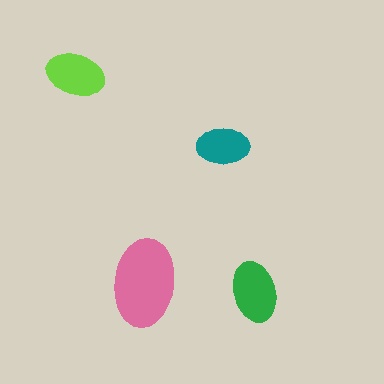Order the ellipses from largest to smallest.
the pink one, the green one, the lime one, the teal one.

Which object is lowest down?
The green ellipse is bottommost.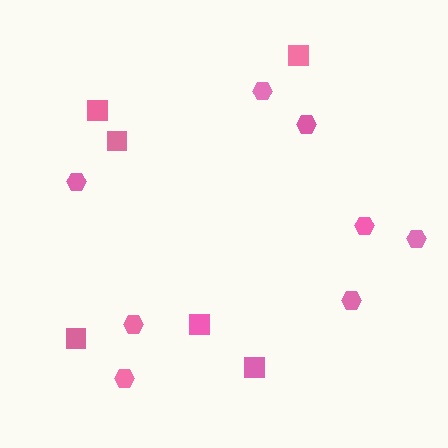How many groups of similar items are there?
There are 2 groups: one group of hexagons (8) and one group of squares (6).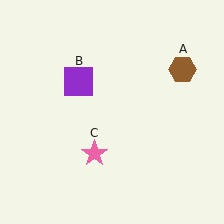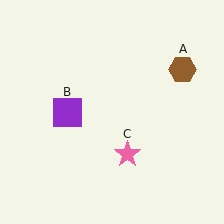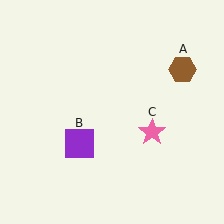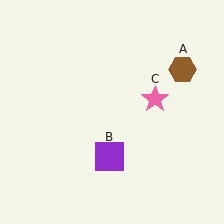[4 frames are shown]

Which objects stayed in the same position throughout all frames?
Brown hexagon (object A) remained stationary.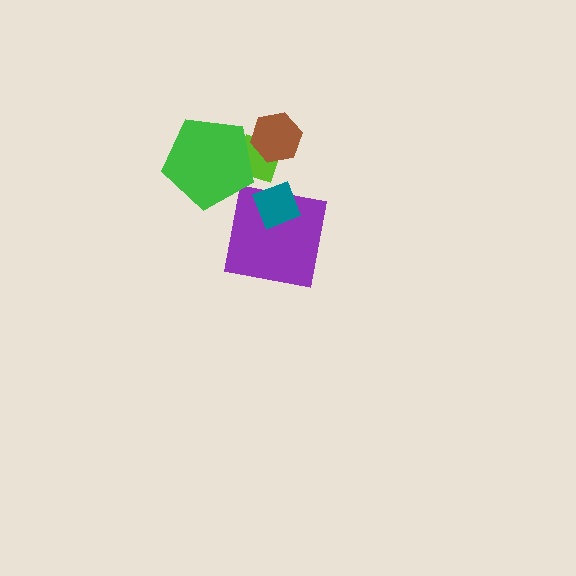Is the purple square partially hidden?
Yes, it is partially covered by another shape.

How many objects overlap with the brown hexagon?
1 object overlaps with the brown hexagon.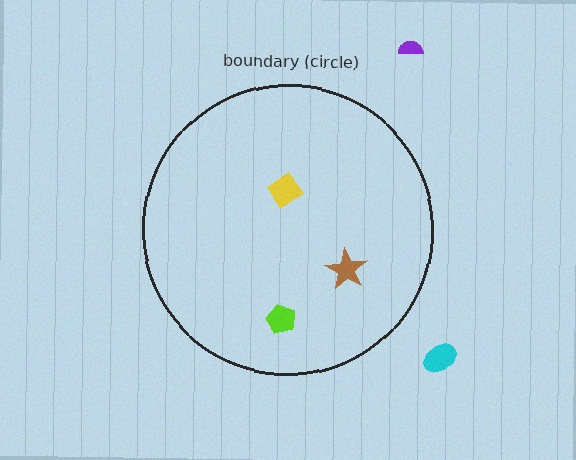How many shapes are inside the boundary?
3 inside, 2 outside.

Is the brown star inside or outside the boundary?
Inside.